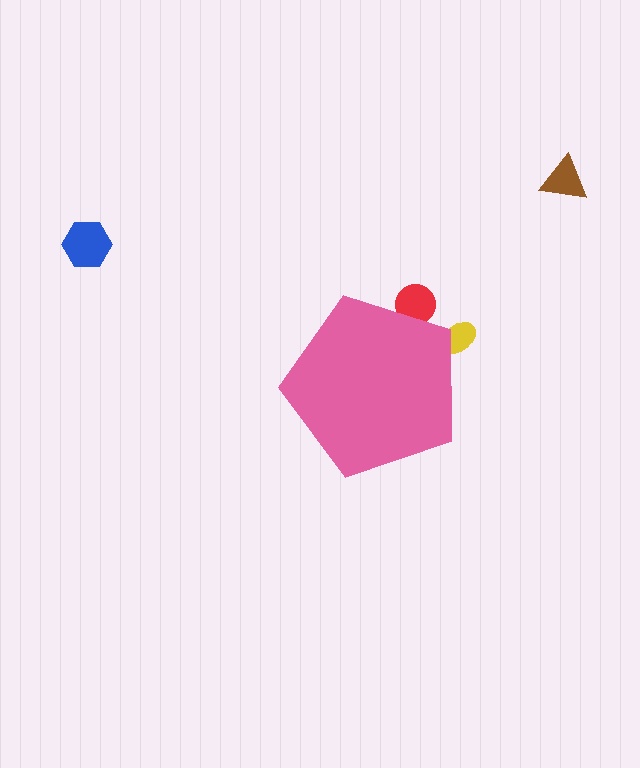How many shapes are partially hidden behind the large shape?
2 shapes are partially hidden.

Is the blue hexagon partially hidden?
No, the blue hexagon is fully visible.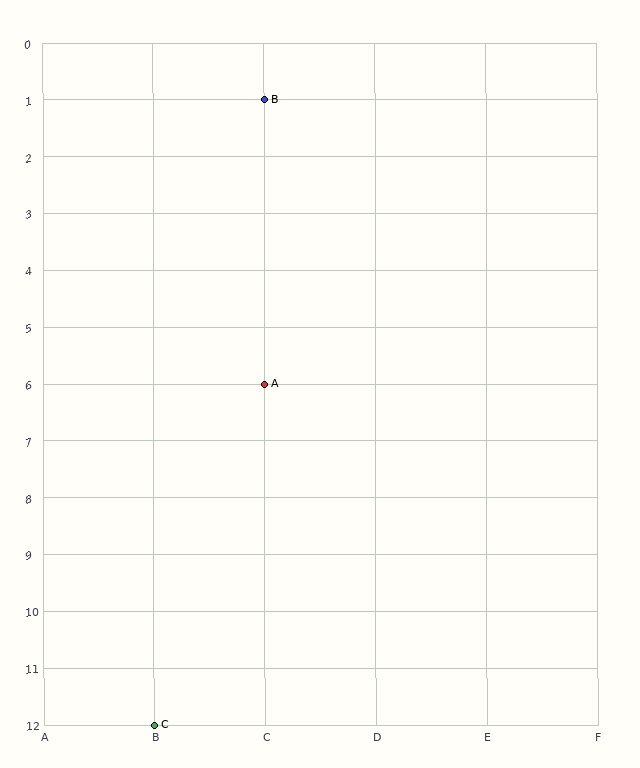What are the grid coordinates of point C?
Point C is at grid coordinates (B, 12).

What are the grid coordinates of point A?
Point A is at grid coordinates (C, 6).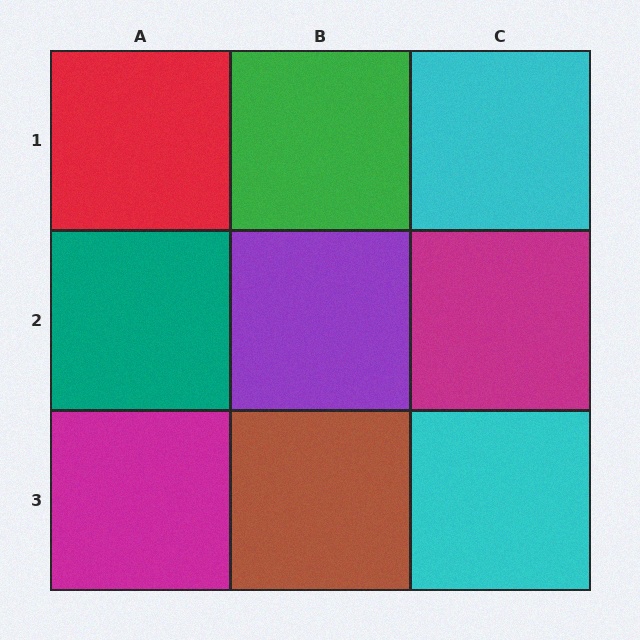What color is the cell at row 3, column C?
Cyan.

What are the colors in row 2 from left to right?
Teal, purple, magenta.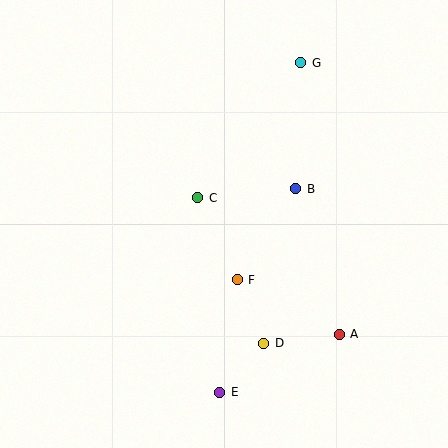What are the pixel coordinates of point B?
Point B is at (296, 189).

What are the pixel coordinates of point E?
Point E is at (220, 392).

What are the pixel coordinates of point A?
Point A is at (339, 334).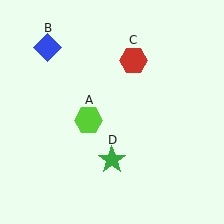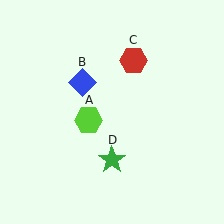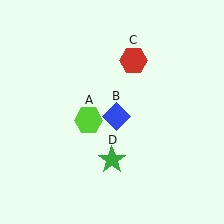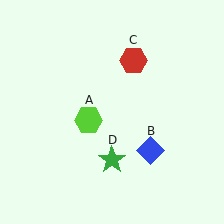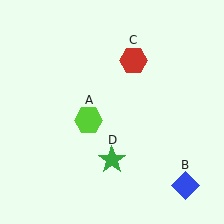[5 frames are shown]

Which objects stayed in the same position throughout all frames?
Lime hexagon (object A) and red hexagon (object C) and green star (object D) remained stationary.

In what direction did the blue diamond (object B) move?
The blue diamond (object B) moved down and to the right.